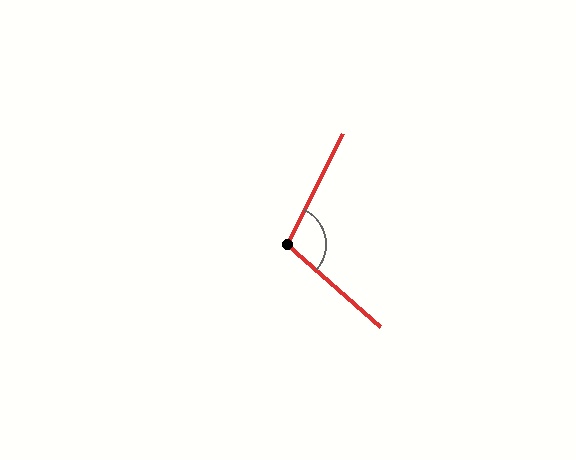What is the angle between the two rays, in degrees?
Approximately 105 degrees.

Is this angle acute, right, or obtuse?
It is obtuse.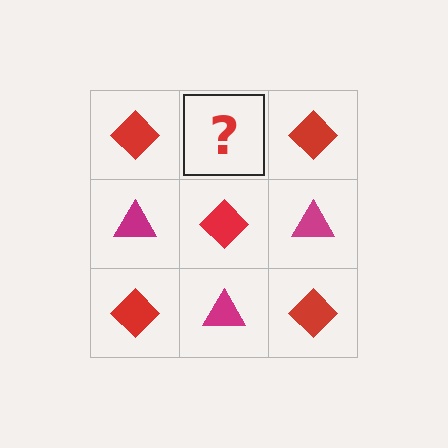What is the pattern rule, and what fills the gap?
The rule is that it alternates red diamond and magenta triangle in a checkerboard pattern. The gap should be filled with a magenta triangle.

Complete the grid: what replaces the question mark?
The question mark should be replaced with a magenta triangle.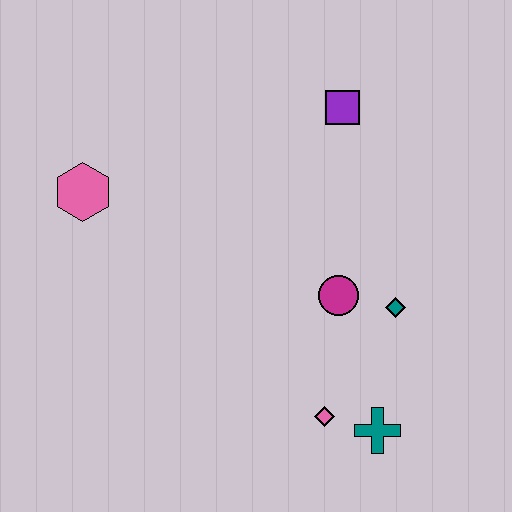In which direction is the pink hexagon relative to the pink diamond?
The pink hexagon is to the left of the pink diamond.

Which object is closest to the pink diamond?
The teal cross is closest to the pink diamond.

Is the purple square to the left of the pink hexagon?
No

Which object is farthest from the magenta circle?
The pink hexagon is farthest from the magenta circle.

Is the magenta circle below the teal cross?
No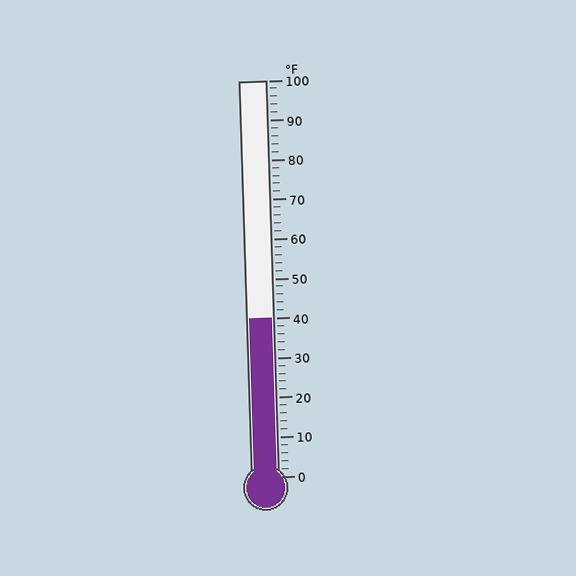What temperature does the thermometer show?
The thermometer shows approximately 40°F.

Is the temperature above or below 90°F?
The temperature is below 90°F.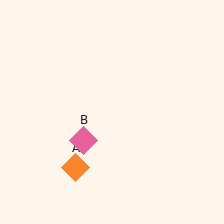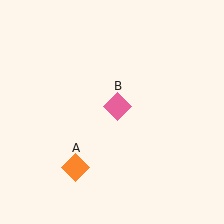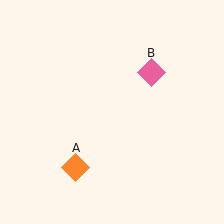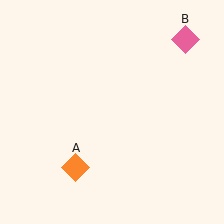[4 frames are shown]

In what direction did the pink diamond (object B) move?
The pink diamond (object B) moved up and to the right.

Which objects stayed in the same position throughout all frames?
Orange diamond (object A) remained stationary.